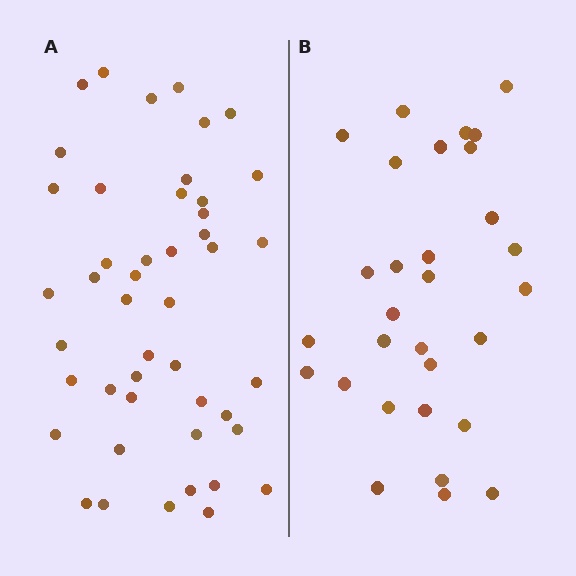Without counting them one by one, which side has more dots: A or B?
Region A (the left region) has more dots.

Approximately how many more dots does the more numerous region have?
Region A has approximately 15 more dots than region B.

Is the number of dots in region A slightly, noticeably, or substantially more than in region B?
Region A has substantially more. The ratio is roughly 1.5 to 1.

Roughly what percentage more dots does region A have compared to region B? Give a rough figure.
About 55% more.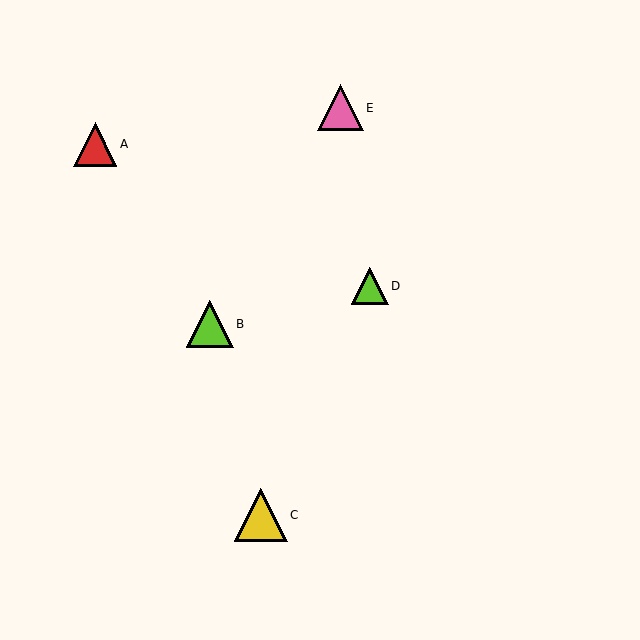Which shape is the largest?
The yellow triangle (labeled C) is the largest.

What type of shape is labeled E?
Shape E is a pink triangle.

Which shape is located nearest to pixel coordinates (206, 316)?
The lime triangle (labeled B) at (210, 324) is nearest to that location.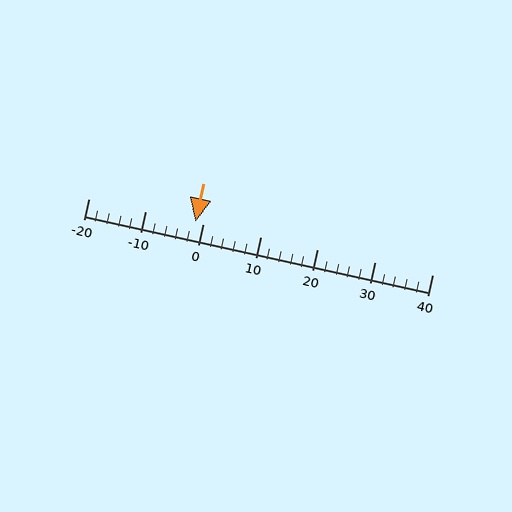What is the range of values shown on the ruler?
The ruler shows values from -20 to 40.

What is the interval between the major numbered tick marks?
The major tick marks are spaced 10 units apart.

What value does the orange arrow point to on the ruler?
The orange arrow points to approximately -1.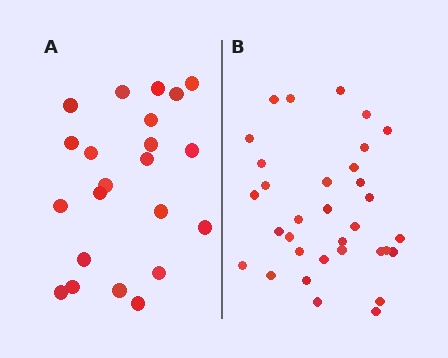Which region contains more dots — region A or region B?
Region B (the right region) has more dots.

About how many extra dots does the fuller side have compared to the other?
Region B has roughly 12 or so more dots than region A.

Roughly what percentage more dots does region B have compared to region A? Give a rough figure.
About 50% more.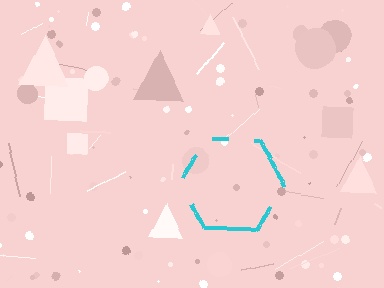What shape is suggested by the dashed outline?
The dashed outline suggests a hexagon.